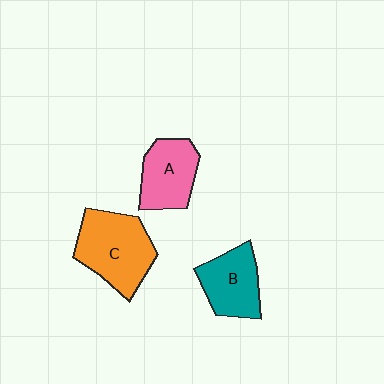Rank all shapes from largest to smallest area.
From largest to smallest: C (orange), A (pink), B (teal).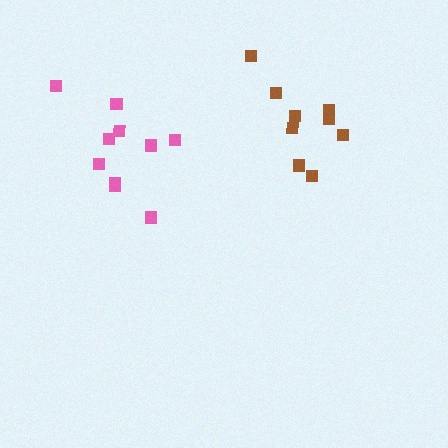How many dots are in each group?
Group 1: 9 dots, Group 2: 10 dots (19 total).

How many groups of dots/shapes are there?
There are 2 groups.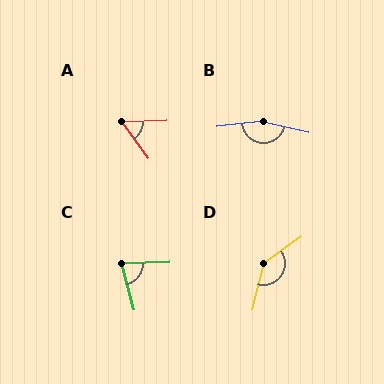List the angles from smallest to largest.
A (56°), C (76°), D (139°), B (160°).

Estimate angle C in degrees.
Approximately 76 degrees.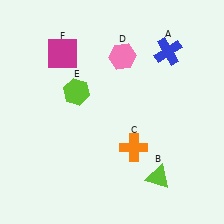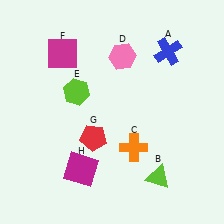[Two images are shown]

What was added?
A red pentagon (G), a magenta square (H) were added in Image 2.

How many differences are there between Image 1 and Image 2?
There are 2 differences between the two images.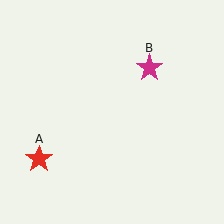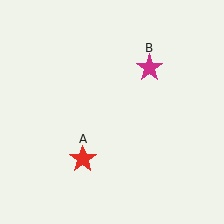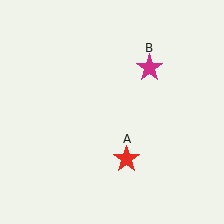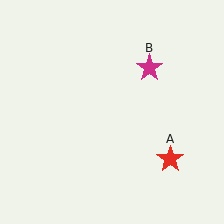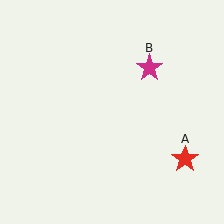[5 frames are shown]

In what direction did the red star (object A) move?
The red star (object A) moved right.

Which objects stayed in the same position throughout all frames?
Magenta star (object B) remained stationary.